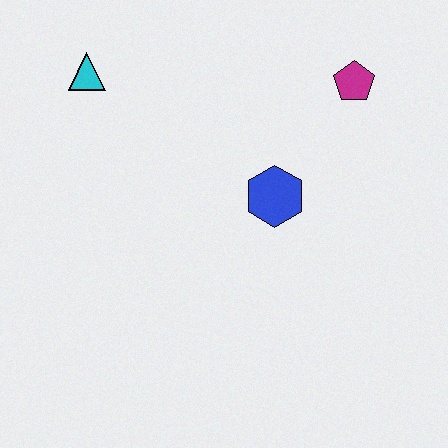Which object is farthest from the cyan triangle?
The magenta pentagon is farthest from the cyan triangle.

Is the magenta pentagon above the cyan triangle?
No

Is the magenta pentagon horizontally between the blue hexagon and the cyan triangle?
No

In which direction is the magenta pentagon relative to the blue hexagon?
The magenta pentagon is above the blue hexagon.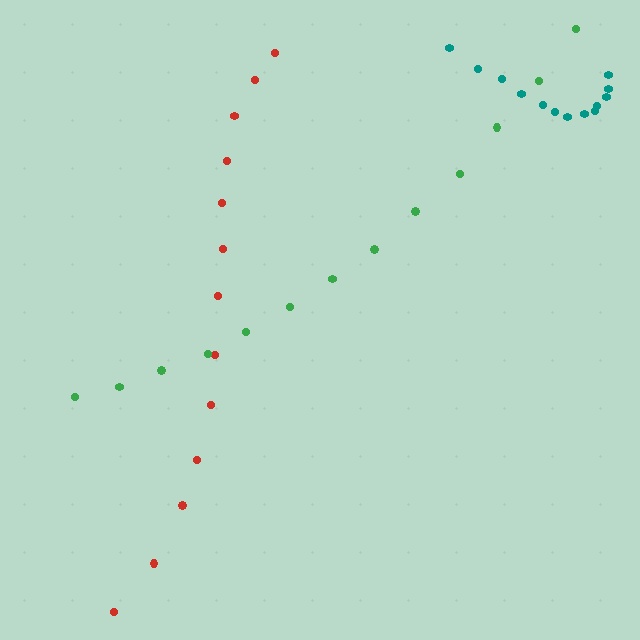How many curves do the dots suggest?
There are 3 distinct paths.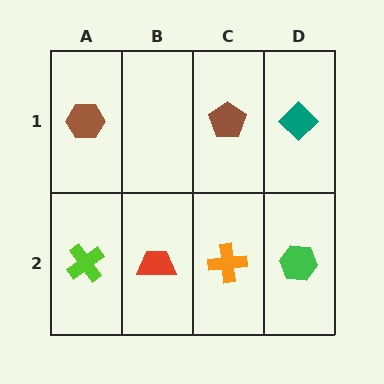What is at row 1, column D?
A teal diamond.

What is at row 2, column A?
A lime cross.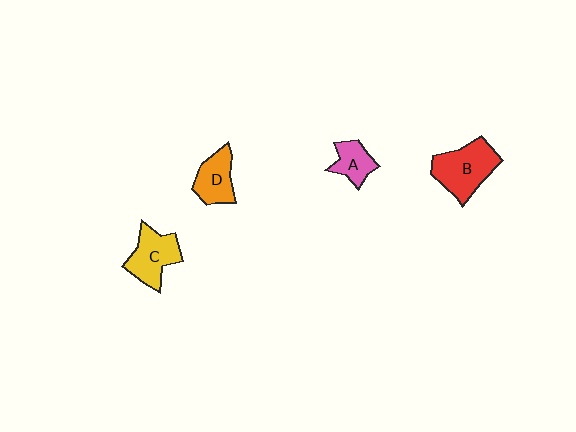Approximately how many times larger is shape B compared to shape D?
Approximately 1.6 times.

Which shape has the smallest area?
Shape A (pink).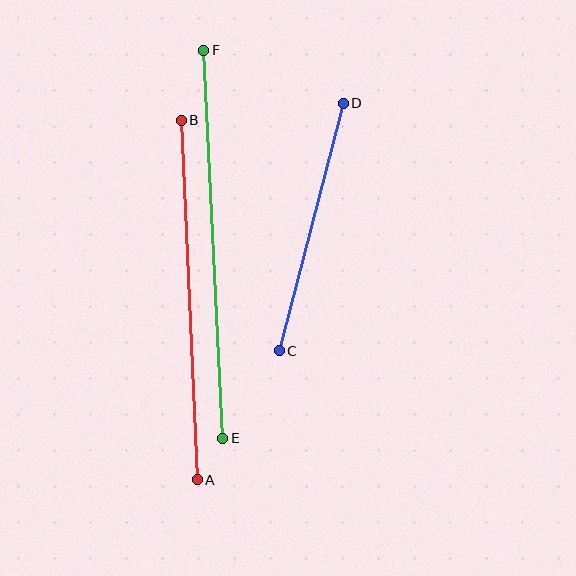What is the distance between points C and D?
The distance is approximately 256 pixels.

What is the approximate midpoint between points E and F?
The midpoint is at approximately (213, 244) pixels.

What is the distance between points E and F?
The distance is approximately 388 pixels.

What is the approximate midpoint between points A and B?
The midpoint is at approximately (189, 300) pixels.